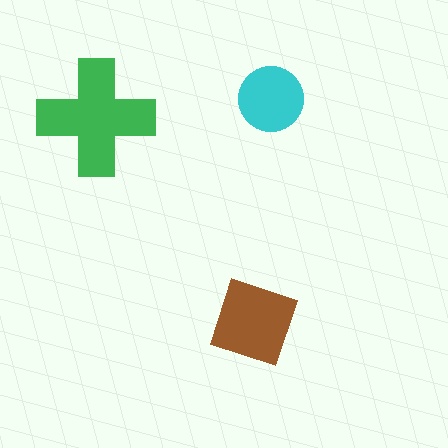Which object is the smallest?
The cyan circle.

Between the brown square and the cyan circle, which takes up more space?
The brown square.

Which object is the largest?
The green cross.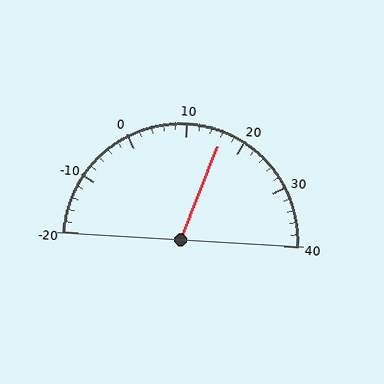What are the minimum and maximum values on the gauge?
The gauge ranges from -20 to 40.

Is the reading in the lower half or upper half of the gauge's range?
The reading is in the upper half of the range (-20 to 40).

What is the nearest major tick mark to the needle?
The nearest major tick mark is 20.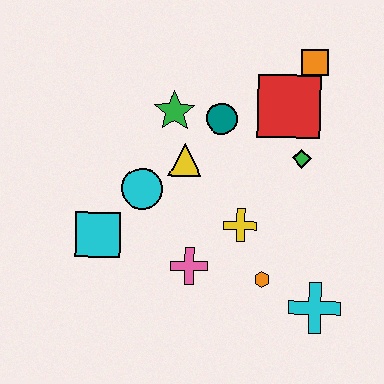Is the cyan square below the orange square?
Yes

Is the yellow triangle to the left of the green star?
No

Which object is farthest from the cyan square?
The orange square is farthest from the cyan square.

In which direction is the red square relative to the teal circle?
The red square is to the right of the teal circle.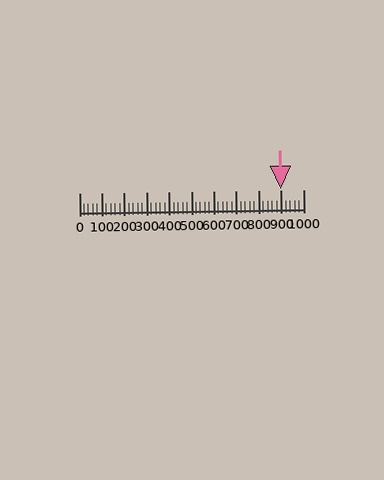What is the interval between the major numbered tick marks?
The major tick marks are spaced 100 units apart.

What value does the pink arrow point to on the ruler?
The pink arrow points to approximately 900.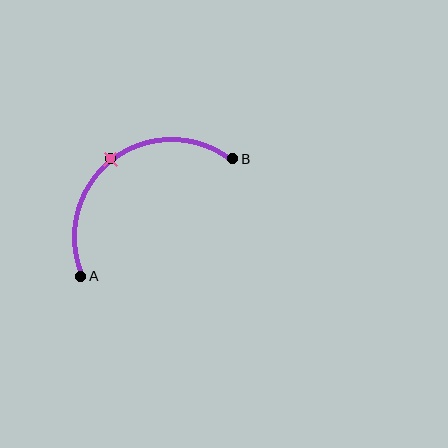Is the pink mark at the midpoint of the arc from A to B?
Yes. The pink mark lies on the arc at equal arc-length from both A and B — it is the arc midpoint.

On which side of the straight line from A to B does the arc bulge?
The arc bulges above and to the left of the straight line connecting A and B.